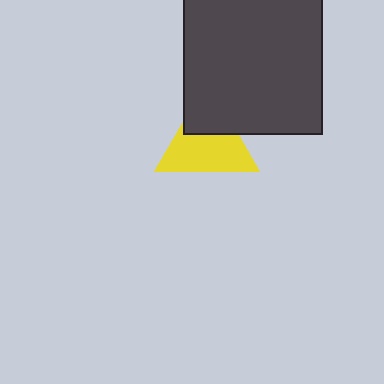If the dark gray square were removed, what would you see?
You would see the complete yellow triangle.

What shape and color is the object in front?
The object in front is a dark gray square.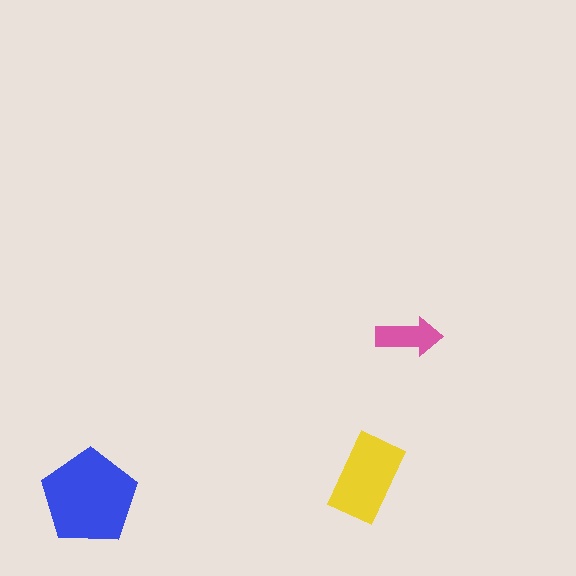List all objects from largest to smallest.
The blue pentagon, the yellow rectangle, the pink arrow.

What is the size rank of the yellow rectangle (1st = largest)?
2nd.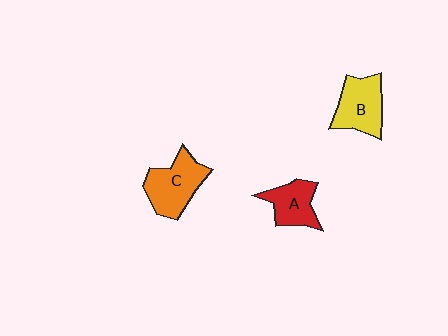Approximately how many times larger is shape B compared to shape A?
Approximately 1.2 times.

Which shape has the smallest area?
Shape A (red).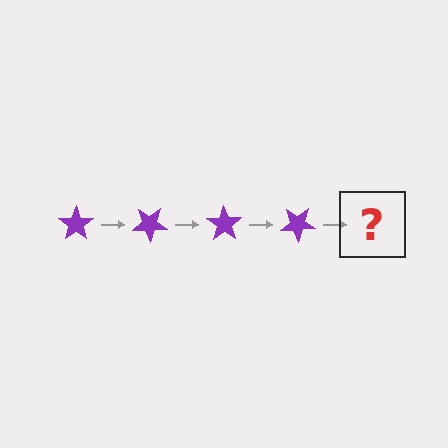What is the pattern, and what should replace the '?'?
The pattern is that the star rotates 35 degrees each step. The '?' should be a purple star rotated 140 degrees.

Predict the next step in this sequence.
The next step is a purple star rotated 140 degrees.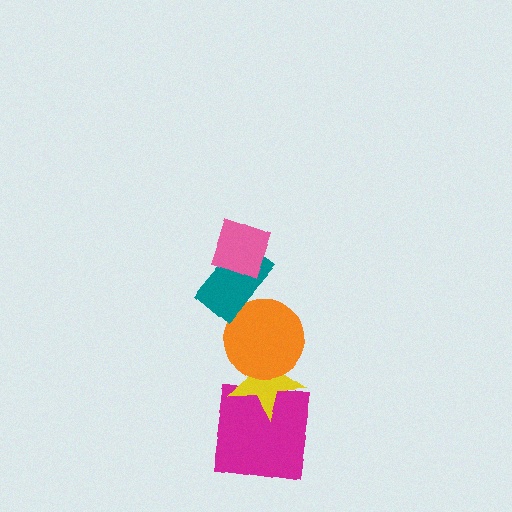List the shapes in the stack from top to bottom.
From top to bottom: the pink diamond, the teal rectangle, the orange circle, the yellow star, the magenta square.